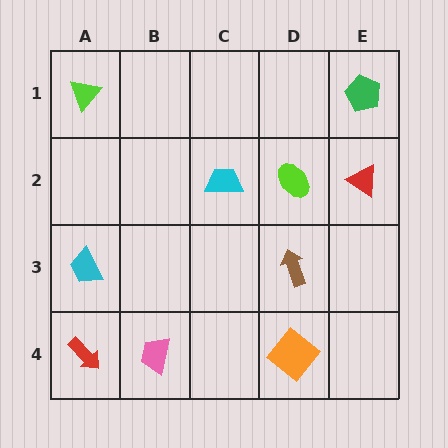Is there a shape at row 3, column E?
No, that cell is empty.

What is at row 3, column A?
A cyan trapezoid.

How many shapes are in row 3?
2 shapes.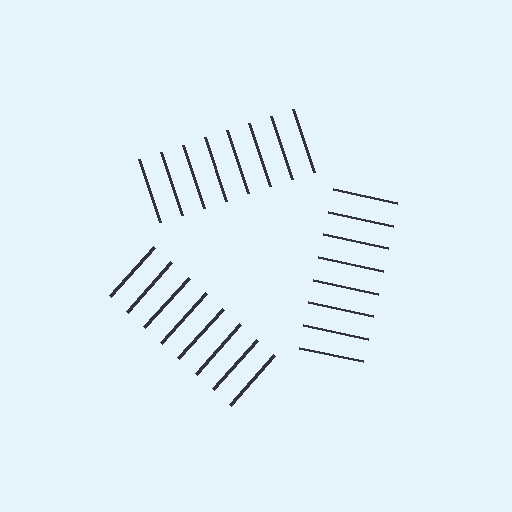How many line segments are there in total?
24 — 8 along each of the 3 edges.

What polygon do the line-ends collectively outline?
An illusory triangle — the line segments terminate on its edges but no continuous stroke is drawn.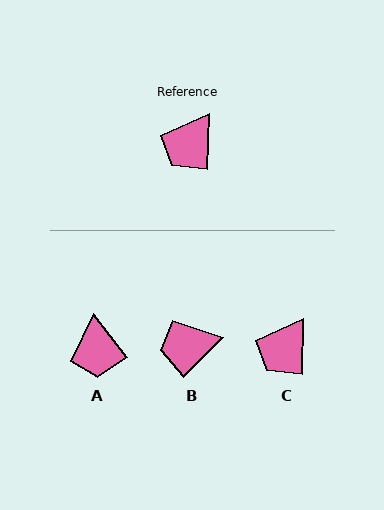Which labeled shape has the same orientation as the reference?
C.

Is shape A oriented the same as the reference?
No, it is off by about 39 degrees.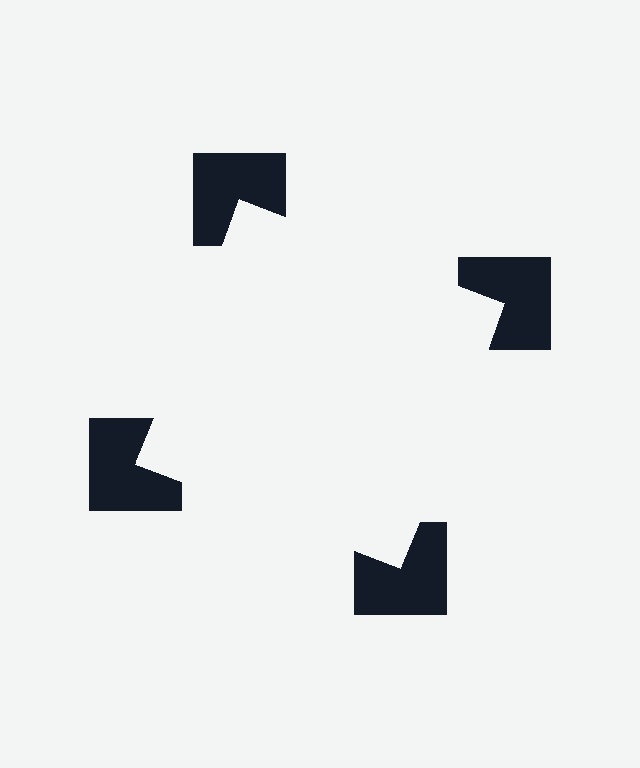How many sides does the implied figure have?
4 sides.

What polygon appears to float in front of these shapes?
An illusory square — its edges are inferred from the aligned wedge cuts in the notched squares, not physically drawn.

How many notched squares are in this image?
There are 4 — one at each vertex of the illusory square.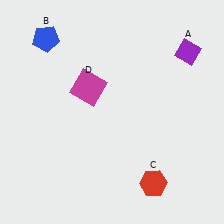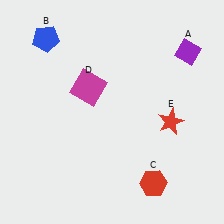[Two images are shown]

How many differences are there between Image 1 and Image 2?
There is 1 difference between the two images.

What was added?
A red star (E) was added in Image 2.